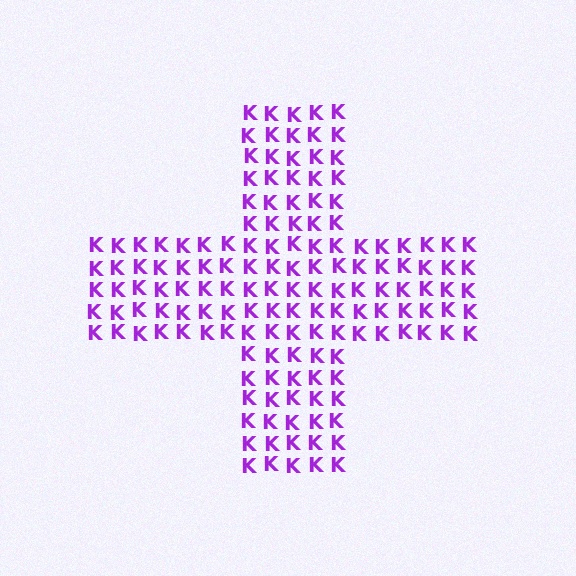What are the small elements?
The small elements are letter K's.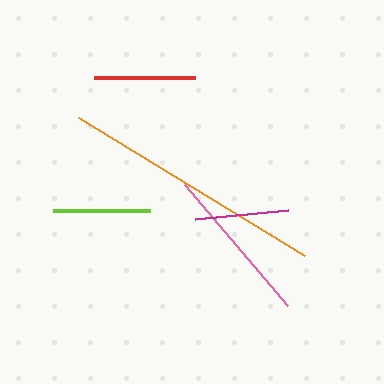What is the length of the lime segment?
The lime segment is approximately 97 pixels long.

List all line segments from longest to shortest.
From longest to shortest: orange, pink, red, lime, magenta.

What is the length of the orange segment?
The orange segment is approximately 265 pixels long.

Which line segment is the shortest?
The magenta line is the shortest at approximately 93 pixels.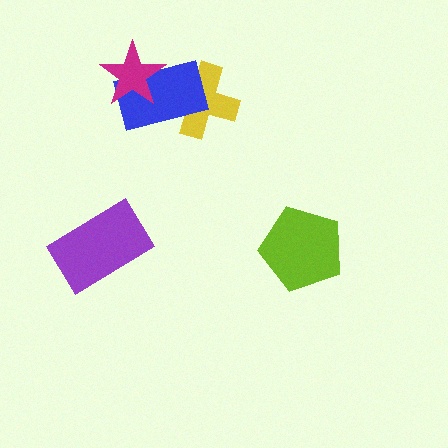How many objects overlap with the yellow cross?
1 object overlaps with the yellow cross.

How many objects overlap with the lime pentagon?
0 objects overlap with the lime pentagon.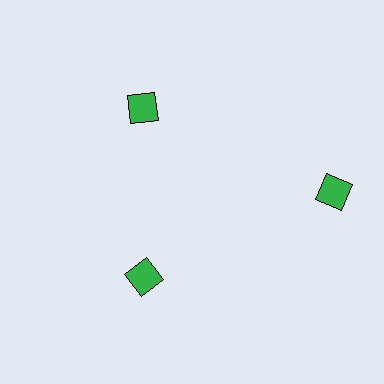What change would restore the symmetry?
The symmetry would be restored by moving it inward, back onto the ring so that all 3 diamonds sit at equal angles and equal distance from the center.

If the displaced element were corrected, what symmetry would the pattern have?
It would have 3-fold rotational symmetry — the pattern would map onto itself every 120 degrees.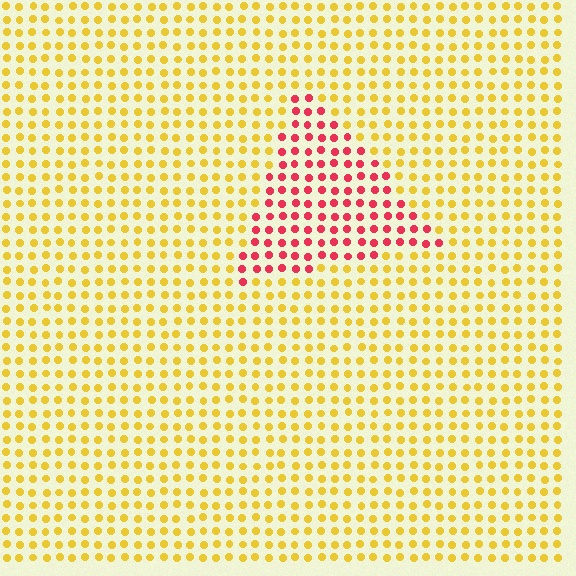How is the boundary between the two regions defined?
The boundary is defined purely by a slight shift in hue (about 61 degrees). Spacing, size, and orientation are identical on both sides.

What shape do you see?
I see a triangle.